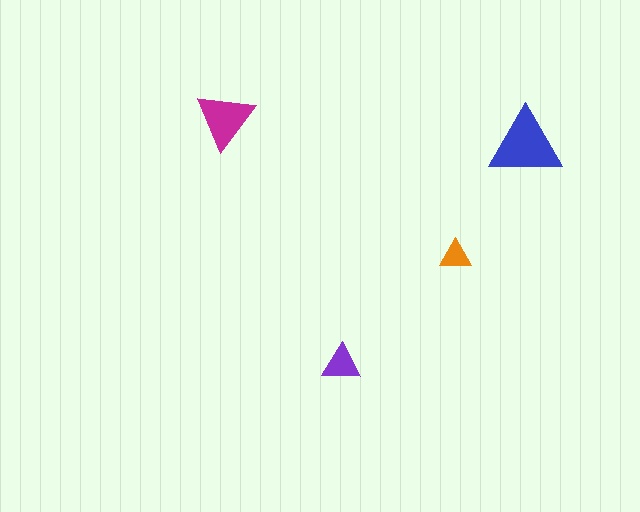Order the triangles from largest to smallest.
the blue one, the magenta one, the purple one, the orange one.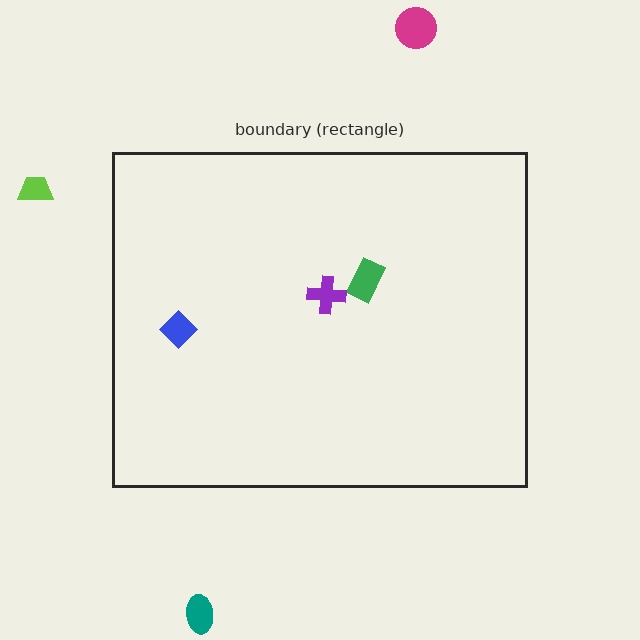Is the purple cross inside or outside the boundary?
Inside.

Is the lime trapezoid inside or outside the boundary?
Outside.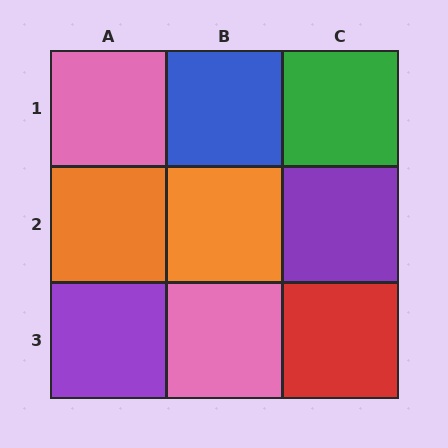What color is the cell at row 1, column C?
Green.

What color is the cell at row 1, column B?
Blue.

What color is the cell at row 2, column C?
Purple.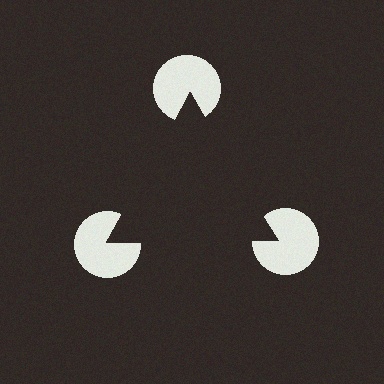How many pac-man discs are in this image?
There are 3 — one at each vertex of the illusory triangle.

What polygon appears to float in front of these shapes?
An illusory triangle — its edges are inferred from the aligned wedge cuts in the pac-man discs, not physically drawn.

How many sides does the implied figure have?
3 sides.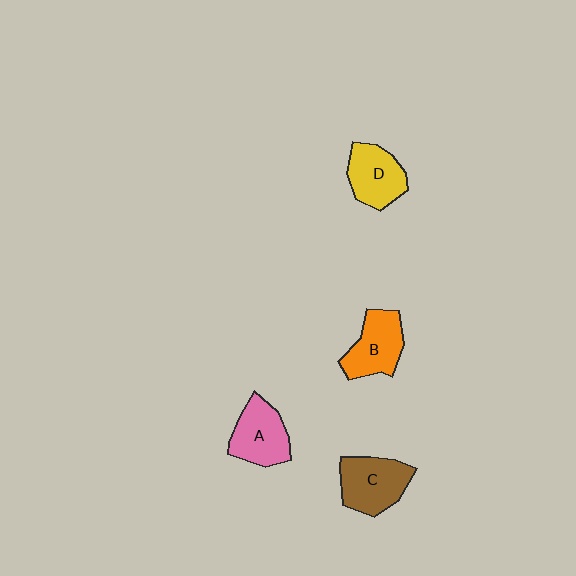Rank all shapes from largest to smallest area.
From largest to smallest: C (brown), B (orange), A (pink), D (yellow).